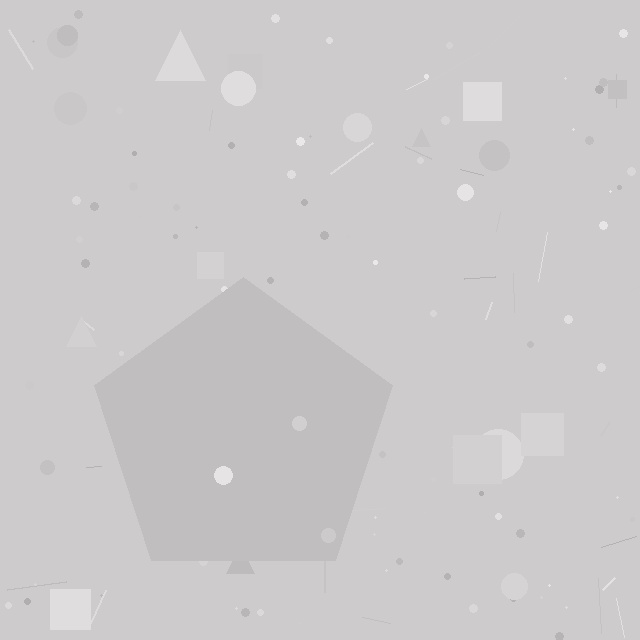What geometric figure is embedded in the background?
A pentagon is embedded in the background.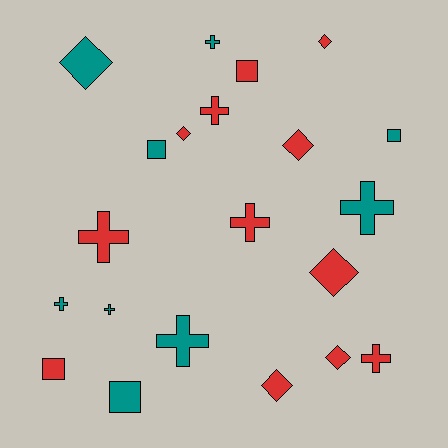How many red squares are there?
There are 2 red squares.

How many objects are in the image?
There are 21 objects.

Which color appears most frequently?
Red, with 12 objects.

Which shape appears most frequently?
Cross, with 9 objects.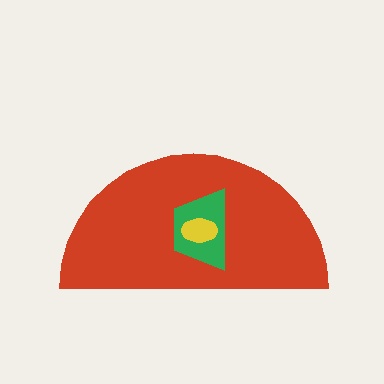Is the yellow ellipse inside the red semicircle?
Yes.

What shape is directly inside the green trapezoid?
The yellow ellipse.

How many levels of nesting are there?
3.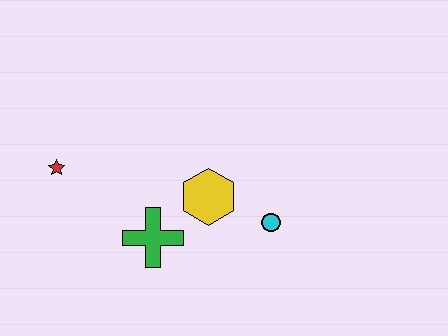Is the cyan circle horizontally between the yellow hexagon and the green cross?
No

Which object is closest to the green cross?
The yellow hexagon is closest to the green cross.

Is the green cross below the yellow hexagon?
Yes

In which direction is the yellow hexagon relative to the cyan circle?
The yellow hexagon is to the left of the cyan circle.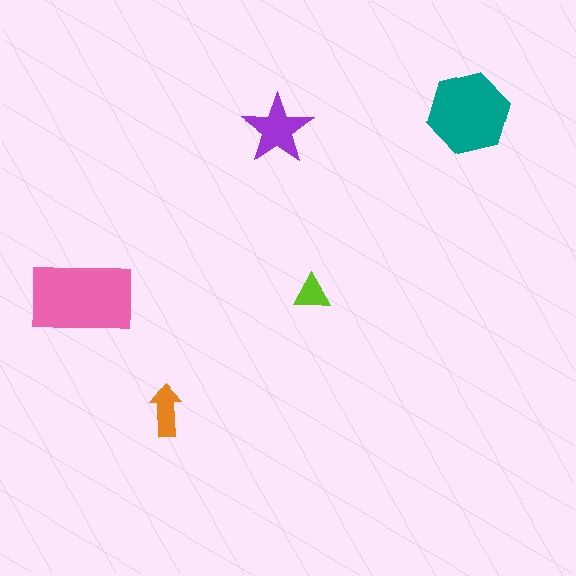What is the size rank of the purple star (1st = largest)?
3rd.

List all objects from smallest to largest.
The lime triangle, the orange arrow, the purple star, the teal hexagon, the pink rectangle.